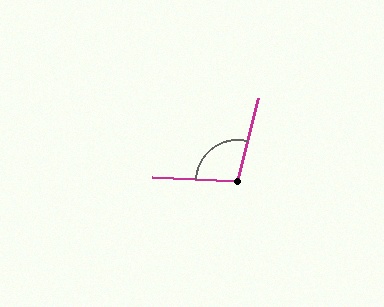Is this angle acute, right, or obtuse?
It is obtuse.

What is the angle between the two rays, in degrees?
Approximately 101 degrees.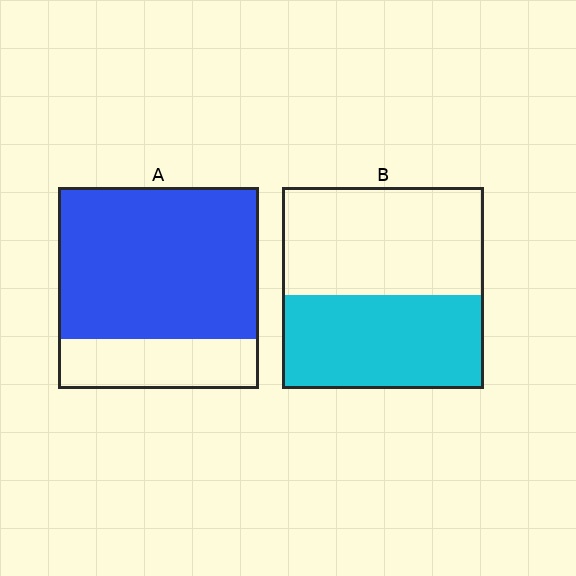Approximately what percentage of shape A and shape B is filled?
A is approximately 75% and B is approximately 45%.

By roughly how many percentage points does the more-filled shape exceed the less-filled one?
By roughly 30 percentage points (A over B).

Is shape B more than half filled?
Roughly half.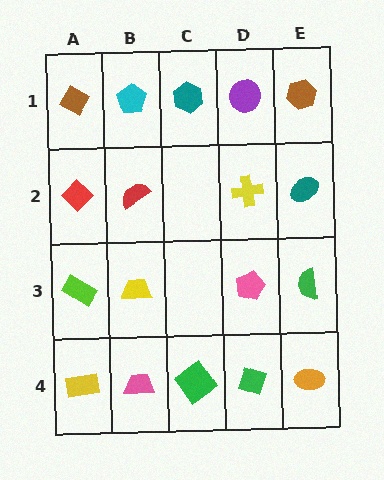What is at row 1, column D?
A purple circle.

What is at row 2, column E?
A teal ellipse.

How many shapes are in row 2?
4 shapes.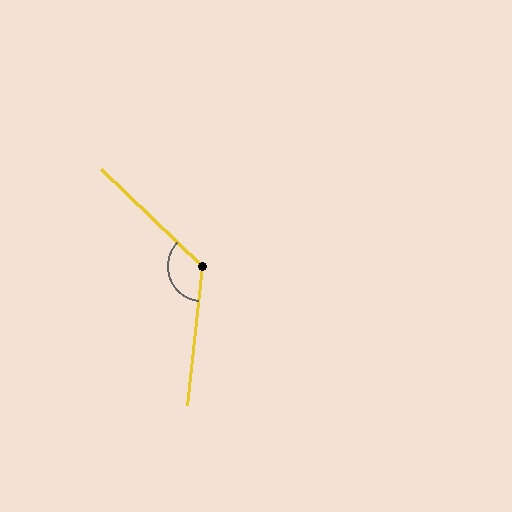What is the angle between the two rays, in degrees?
Approximately 128 degrees.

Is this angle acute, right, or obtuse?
It is obtuse.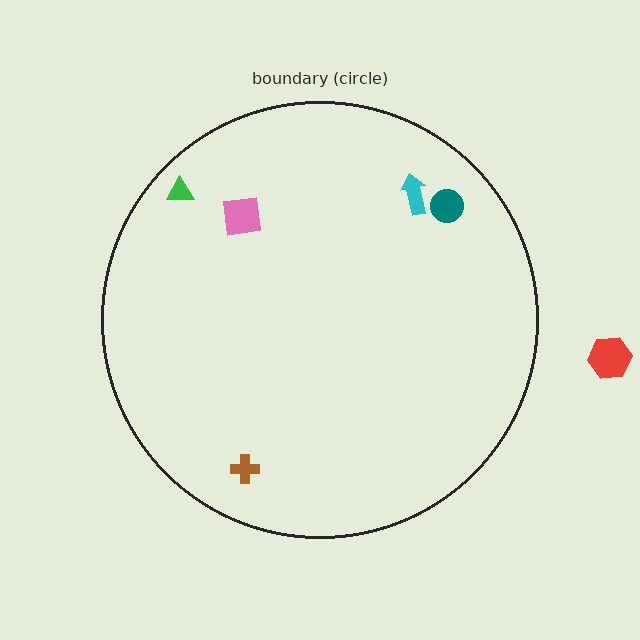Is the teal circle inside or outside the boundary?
Inside.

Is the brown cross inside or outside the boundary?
Inside.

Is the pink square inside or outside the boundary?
Inside.